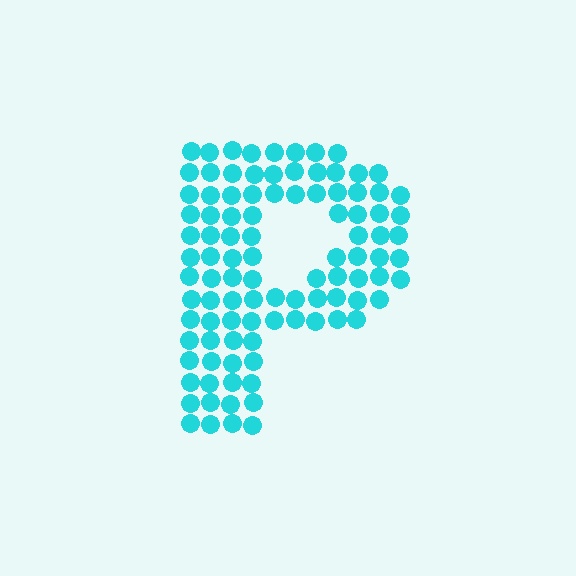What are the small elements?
The small elements are circles.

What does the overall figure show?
The overall figure shows the letter P.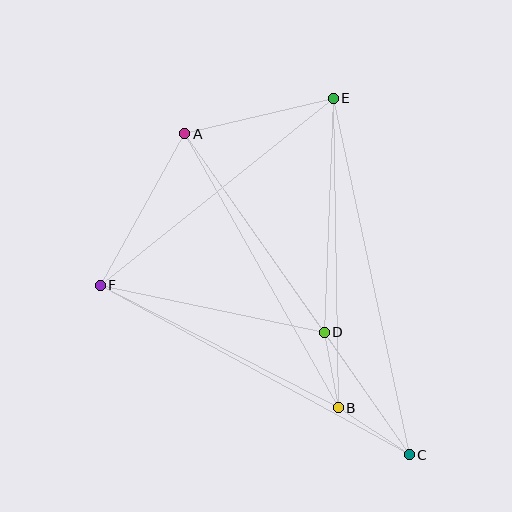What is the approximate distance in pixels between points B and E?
The distance between B and E is approximately 309 pixels.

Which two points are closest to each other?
Points B and D are closest to each other.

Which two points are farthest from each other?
Points A and C are farthest from each other.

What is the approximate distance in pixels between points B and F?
The distance between B and F is approximately 268 pixels.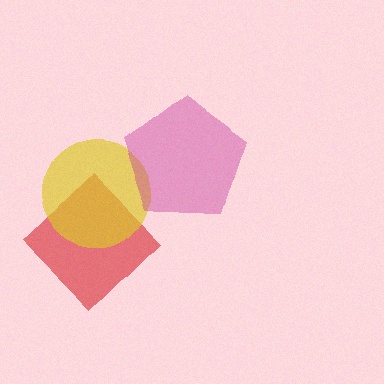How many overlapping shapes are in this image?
There are 3 overlapping shapes in the image.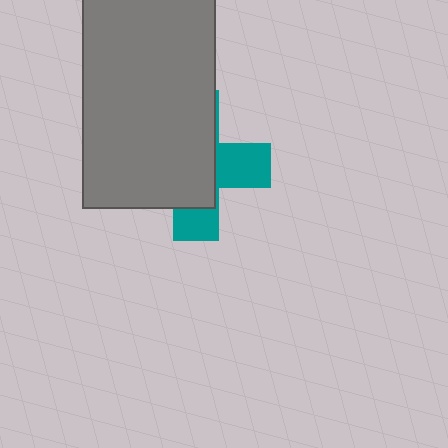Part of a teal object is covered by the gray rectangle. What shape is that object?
It is a cross.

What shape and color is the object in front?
The object in front is a gray rectangle.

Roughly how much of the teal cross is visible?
A small part of it is visible (roughly 37%).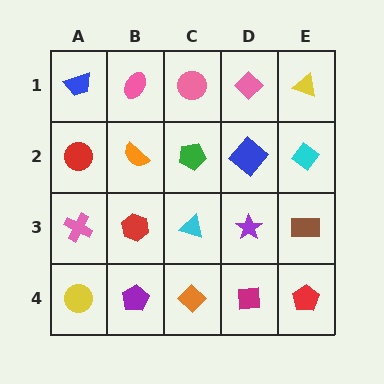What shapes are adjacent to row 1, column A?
A red circle (row 2, column A), a pink ellipse (row 1, column B).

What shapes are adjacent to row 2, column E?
A yellow triangle (row 1, column E), a brown rectangle (row 3, column E), a blue diamond (row 2, column D).